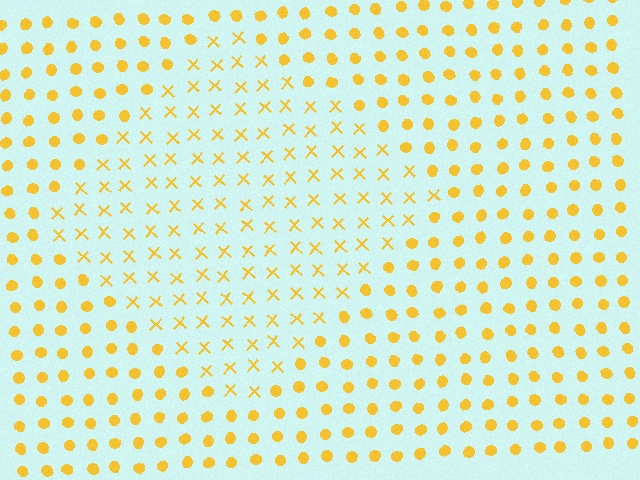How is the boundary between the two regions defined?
The boundary is defined by a change in element shape: X marks inside vs. circles outside. All elements share the same color and spacing.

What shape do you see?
I see a diamond.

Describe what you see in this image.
The image is filled with small yellow elements arranged in a uniform grid. A diamond-shaped region contains X marks, while the surrounding area contains circles. The boundary is defined purely by the change in element shape.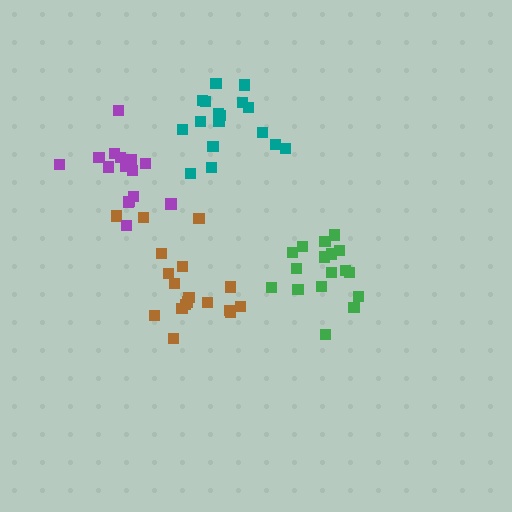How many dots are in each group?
Group 1: 18 dots, Group 2: 17 dots, Group 3: 17 dots, Group 4: 15 dots (67 total).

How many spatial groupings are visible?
There are 4 spatial groupings.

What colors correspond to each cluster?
The clusters are colored: brown, green, teal, purple.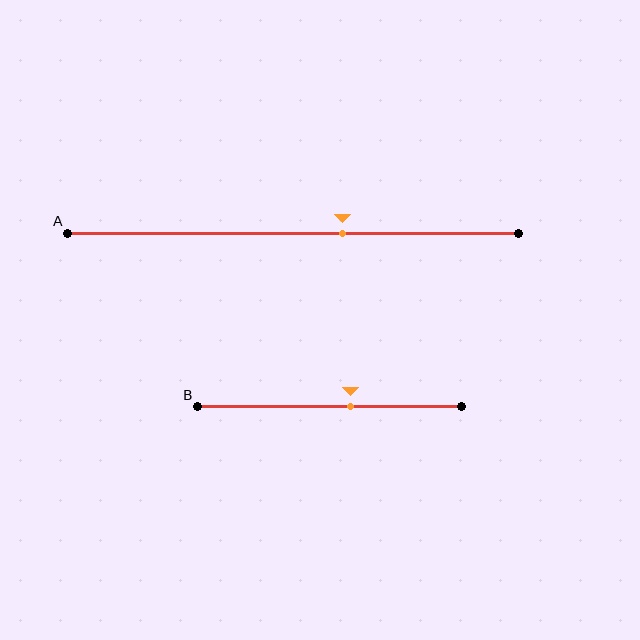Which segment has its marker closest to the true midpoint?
Segment B has its marker closest to the true midpoint.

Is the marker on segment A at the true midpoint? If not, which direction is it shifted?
No, the marker on segment A is shifted to the right by about 11% of the segment length.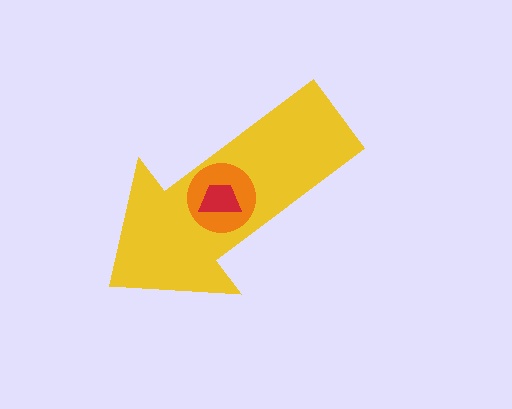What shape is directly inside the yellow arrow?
The orange circle.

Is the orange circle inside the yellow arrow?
Yes.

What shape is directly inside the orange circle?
The red trapezoid.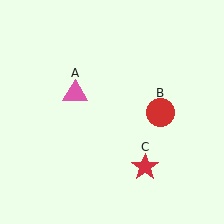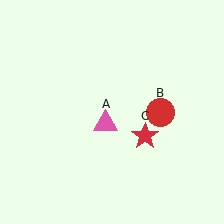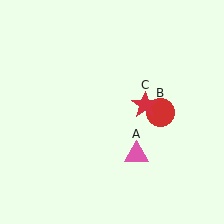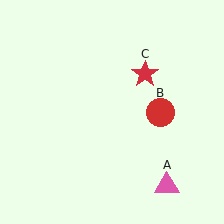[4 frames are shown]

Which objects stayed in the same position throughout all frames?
Red circle (object B) remained stationary.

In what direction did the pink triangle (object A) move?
The pink triangle (object A) moved down and to the right.